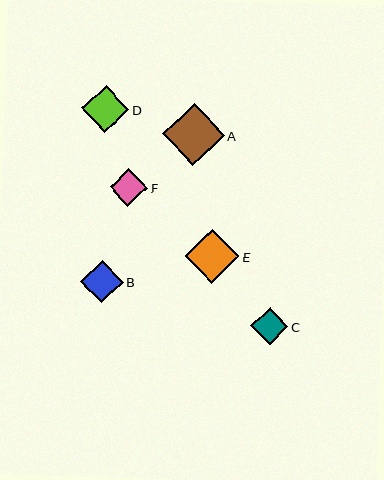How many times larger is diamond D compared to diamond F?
Diamond D is approximately 1.3 times the size of diamond F.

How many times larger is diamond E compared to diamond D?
Diamond E is approximately 1.1 times the size of diamond D.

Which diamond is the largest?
Diamond A is the largest with a size of approximately 61 pixels.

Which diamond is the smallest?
Diamond C is the smallest with a size of approximately 37 pixels.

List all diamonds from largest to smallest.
From largest to smallest: A, E, D, B, F, C.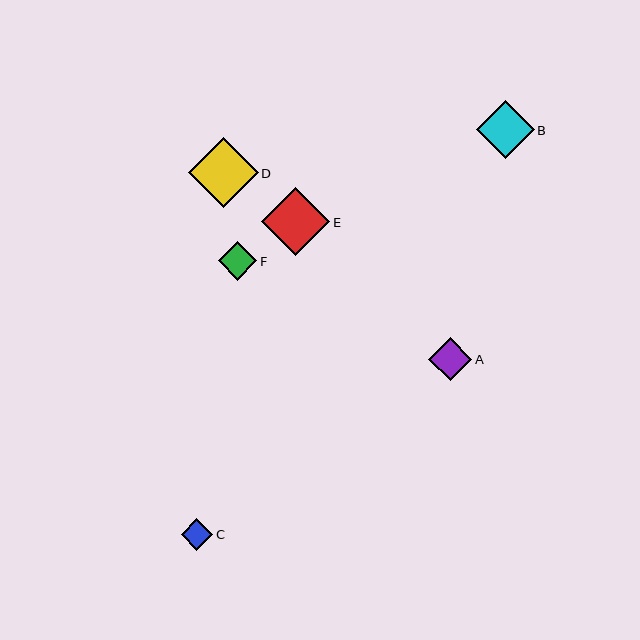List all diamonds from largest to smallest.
From largest to smallest: D, E, B, A, F, C.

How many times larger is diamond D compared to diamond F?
Diamond D is approximately 1.8 times the size of diamond F.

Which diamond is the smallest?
Diamond C is the smallest with a size of approximately 31 pixels.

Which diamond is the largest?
Diamond D is the largest with a size of approximately 70 pixels.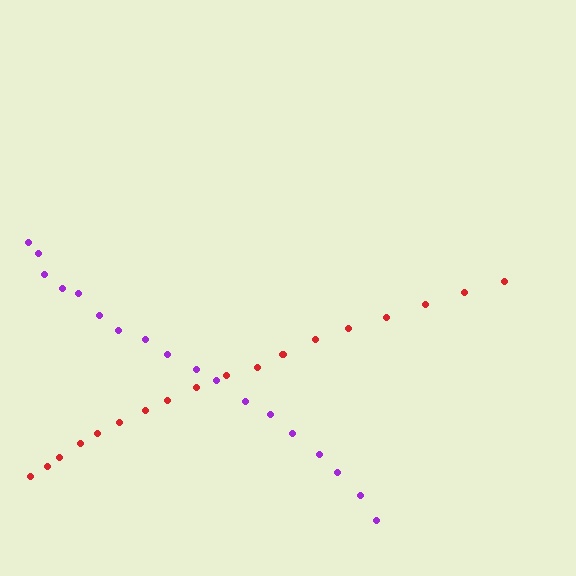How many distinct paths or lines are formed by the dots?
There are 2 distinct paths.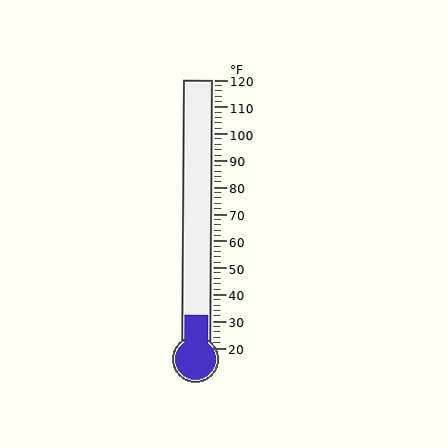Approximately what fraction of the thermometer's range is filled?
The thermometer is filled to approximately 10% of its range.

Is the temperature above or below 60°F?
The temperature is below 60°F.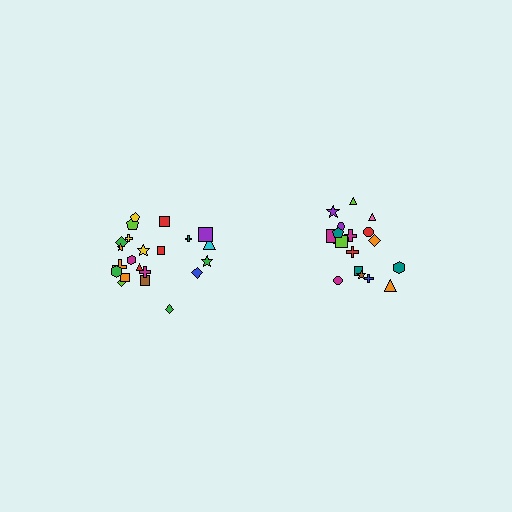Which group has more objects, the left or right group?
The left group.